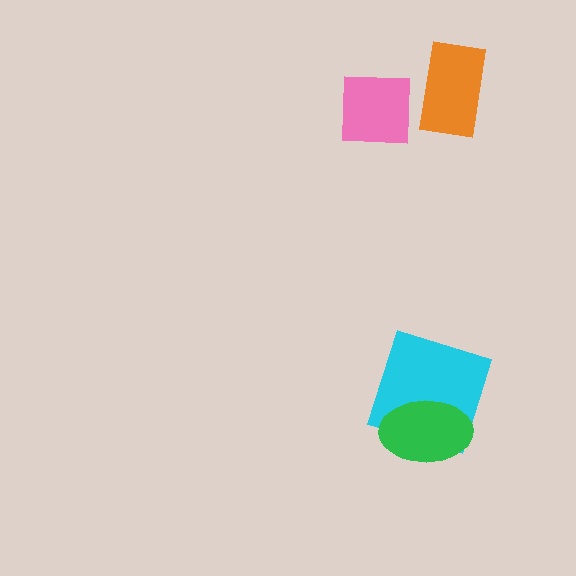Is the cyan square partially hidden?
Yes, it is partially covered by another shape.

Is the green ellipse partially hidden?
No, no other shape covers it.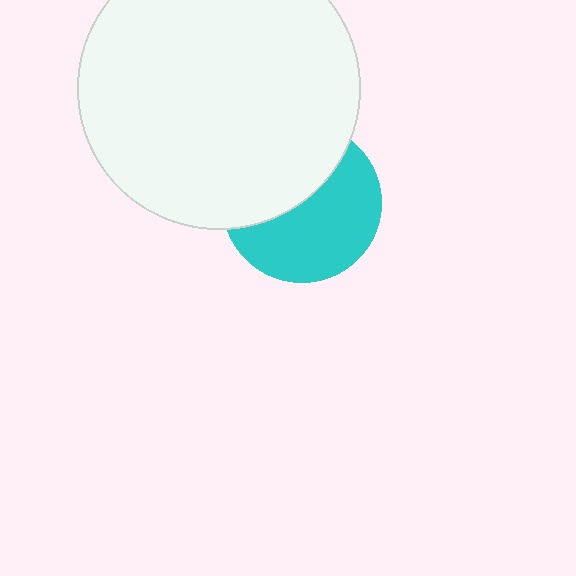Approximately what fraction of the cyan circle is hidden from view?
Roughly 44% of the cyan circle is hidden behind the white circle.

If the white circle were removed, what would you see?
You would see the complete cyan circle.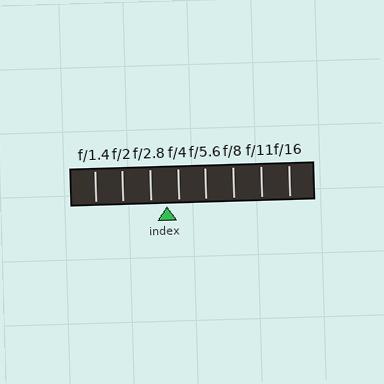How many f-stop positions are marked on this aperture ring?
There are 8 f-stop positions marked.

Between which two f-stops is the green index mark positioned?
The index mark is between f/2.8 and f/4.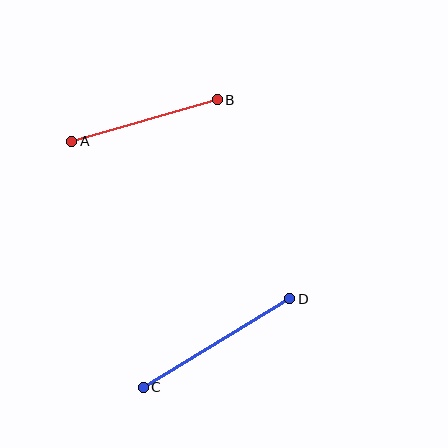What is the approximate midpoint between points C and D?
The midpoint is at approximately (217, 343) pixels.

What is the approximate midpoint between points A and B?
The midpoint is at approximately (144, 120) pixels.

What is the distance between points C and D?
The distance is approximately 171 pixels.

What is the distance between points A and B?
The distance is approximately 151 pixels.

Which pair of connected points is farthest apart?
Points C and D are farthest apart.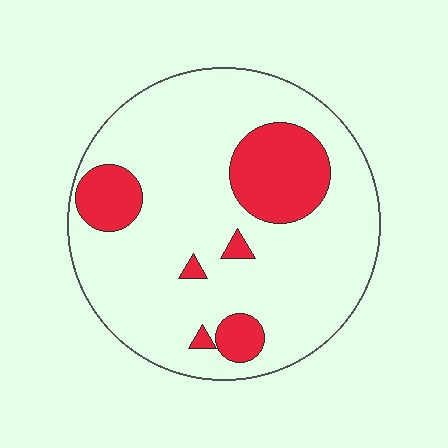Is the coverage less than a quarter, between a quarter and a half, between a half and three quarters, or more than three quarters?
Less than a quarter.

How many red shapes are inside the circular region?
6.